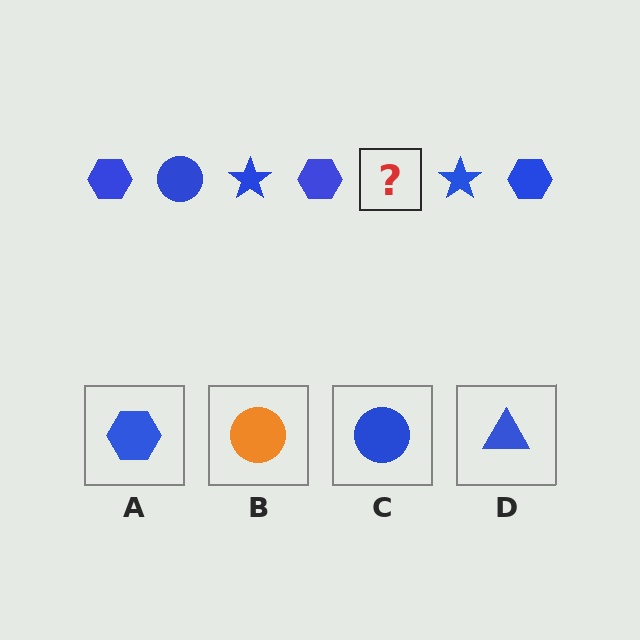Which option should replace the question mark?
Option C.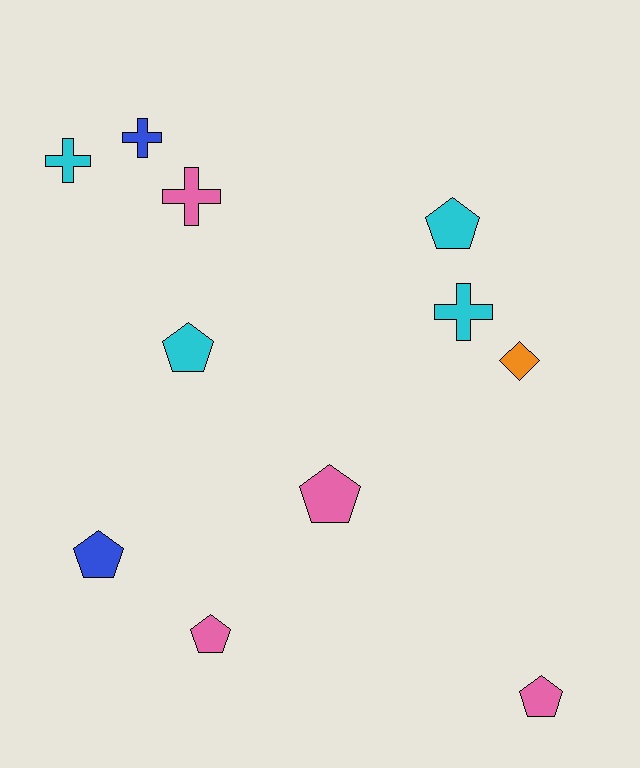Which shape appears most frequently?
Pentagon, with 6 objects.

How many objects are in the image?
There are 11 objects.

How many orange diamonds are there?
There is 1 orange diamond.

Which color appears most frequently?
Cyan, with 4 objects.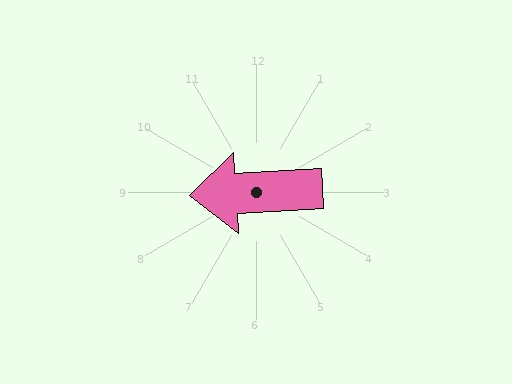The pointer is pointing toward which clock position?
Roughly 9 o'clock.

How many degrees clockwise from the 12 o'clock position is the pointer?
Approximately 267 degrees.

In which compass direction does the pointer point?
West.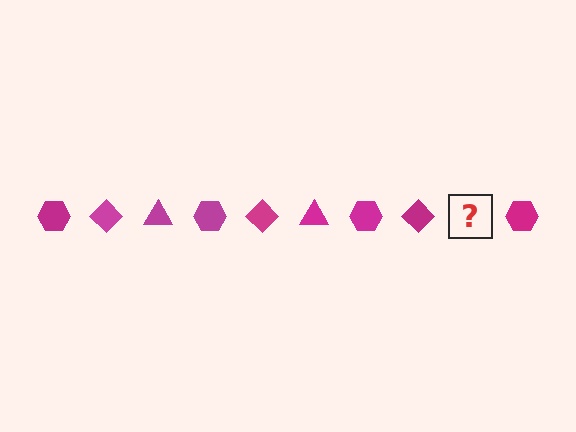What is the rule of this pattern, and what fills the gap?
The rule is that the pattern cycles through hexagon, diamond, triangle shapes in magenta. The gap should be filled with a magenta triangle.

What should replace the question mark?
The question mark should be replaced with a magenta triangle.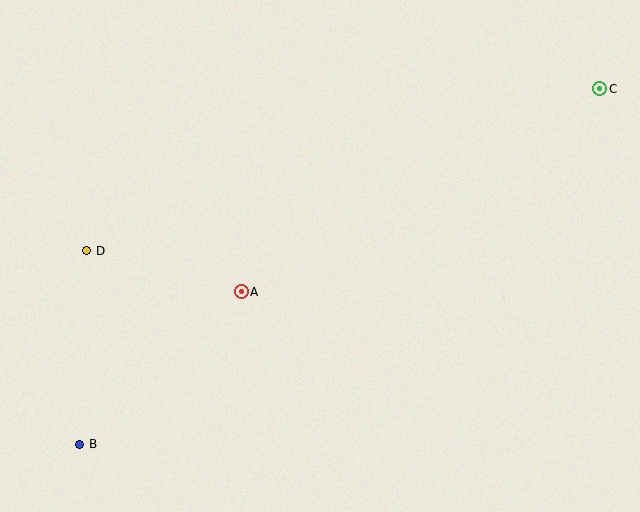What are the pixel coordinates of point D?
Point D is at (87, 251).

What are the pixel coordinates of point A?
Point A is at (241, 292).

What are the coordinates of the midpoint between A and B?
The midpoint between A and B is at (161, 368).